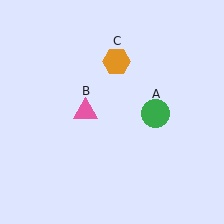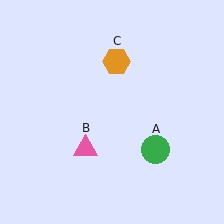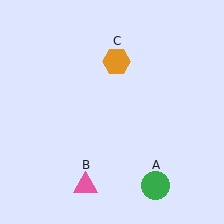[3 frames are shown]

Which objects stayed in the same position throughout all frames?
Orange hexagon (object C) remained stationary.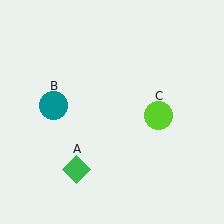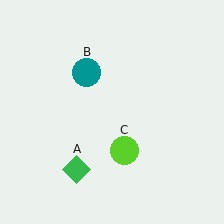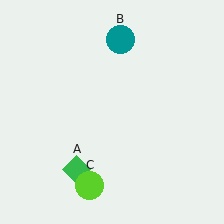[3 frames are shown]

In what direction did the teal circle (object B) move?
The teal circle (object B) moved up and to the right.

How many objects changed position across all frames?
2 objects changed position: teal circle (object B), lime circle (object C).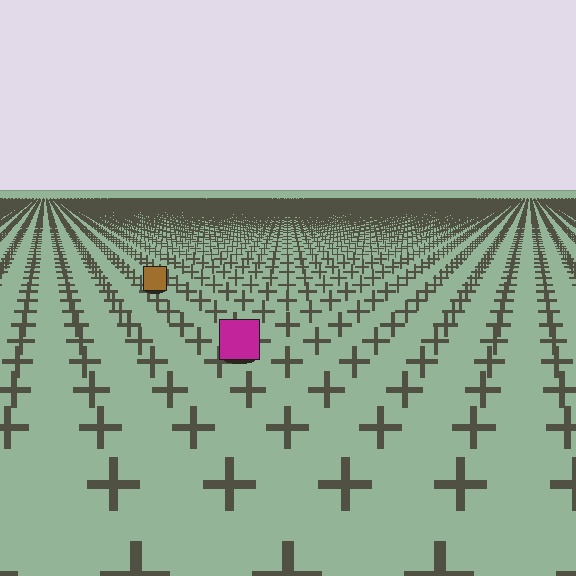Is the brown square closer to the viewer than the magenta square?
No. The magenta square is closer — you can tell from the texture gradient: the ground texture is coarser near it.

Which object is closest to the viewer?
The magenta square is closest. The texture marks near it are larger and more spread out.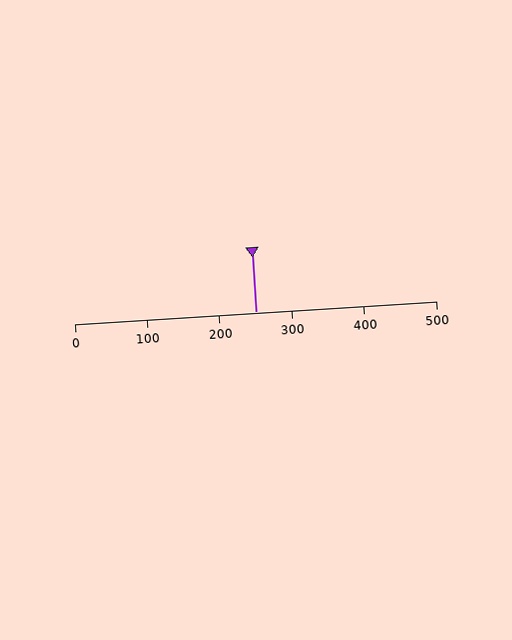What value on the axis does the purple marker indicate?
The marker indicates approximately 250.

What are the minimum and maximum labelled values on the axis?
The axis runs from 0 to 500.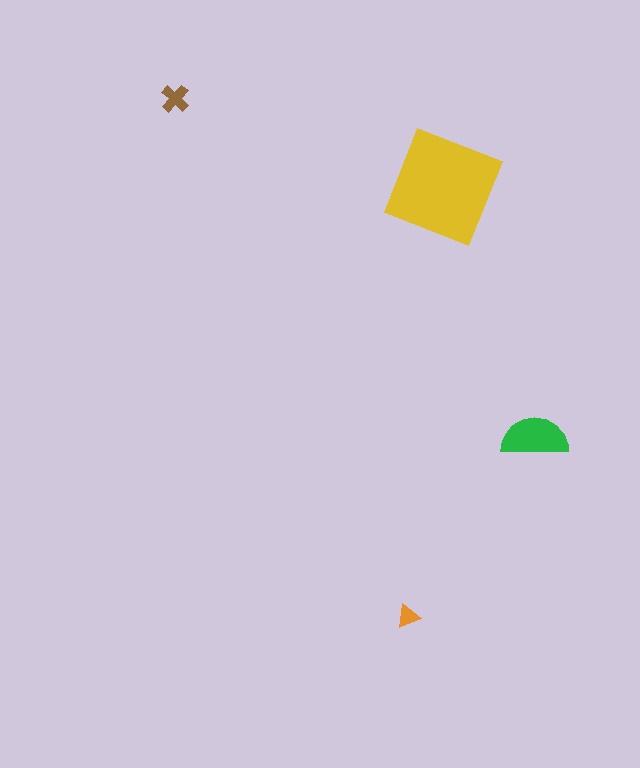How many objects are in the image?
There are 4 objects in the image.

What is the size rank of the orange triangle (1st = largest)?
4th.